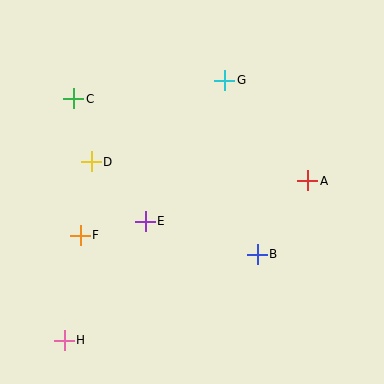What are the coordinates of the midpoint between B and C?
The midpoint between B and C is at (165, 177).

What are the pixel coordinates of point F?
Point F is at (80, 235).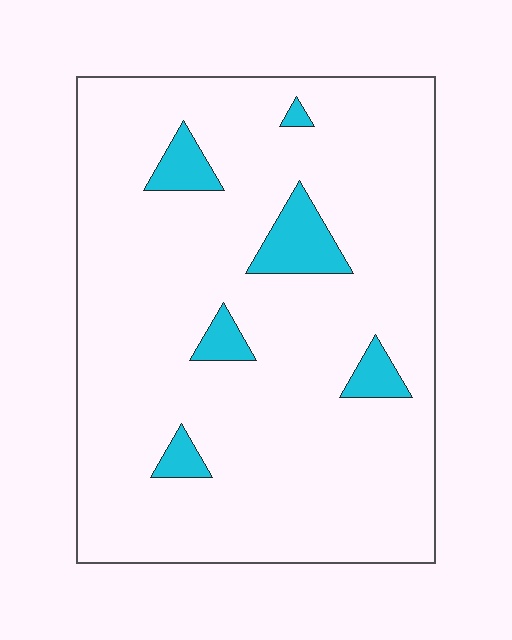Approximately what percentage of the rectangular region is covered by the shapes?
Approximately 10%.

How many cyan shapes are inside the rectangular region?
6.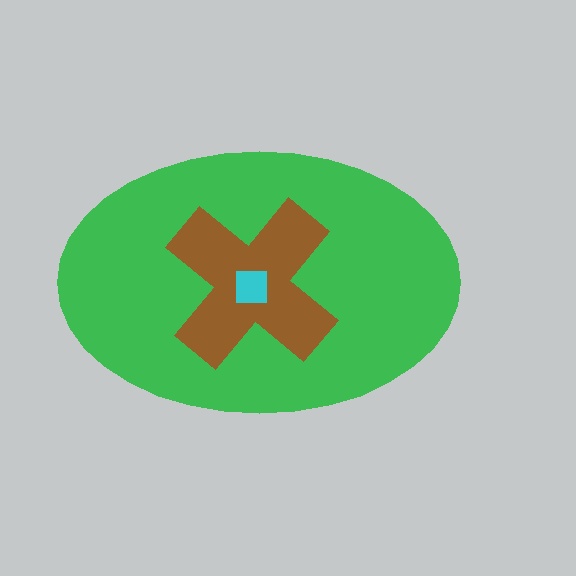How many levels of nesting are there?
3.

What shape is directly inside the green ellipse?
The brown cross.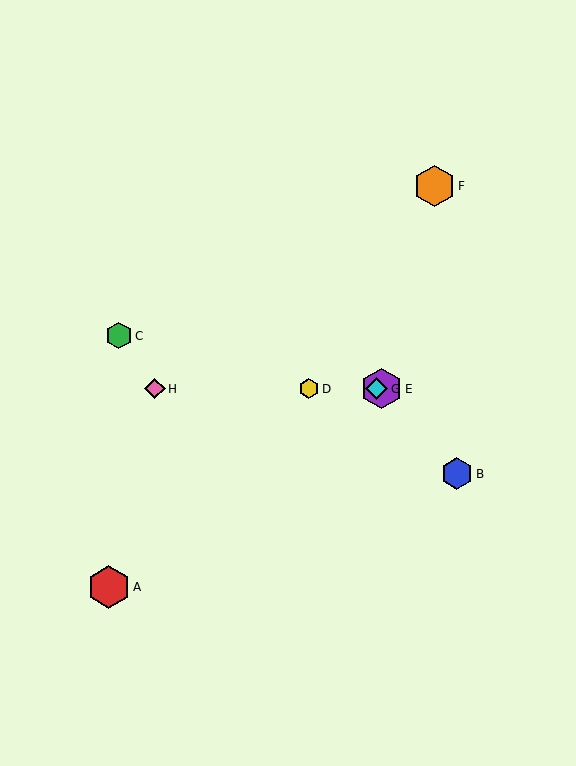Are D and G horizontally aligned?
Yes, both are at y≈389.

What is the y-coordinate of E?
Object E is at y≈389.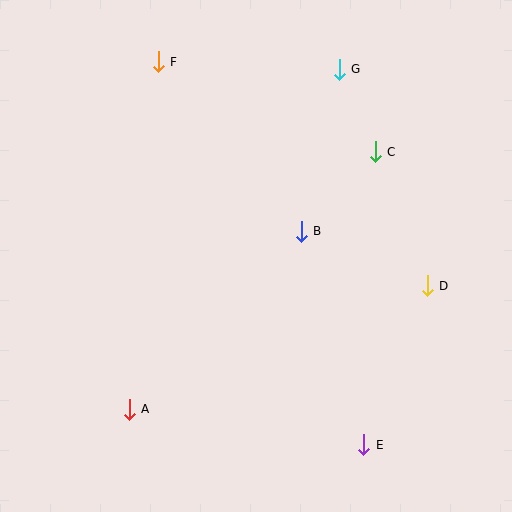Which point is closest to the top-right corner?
Point G is closest to the top-right corner.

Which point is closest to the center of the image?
Point B at (301, 231) is closest to the center.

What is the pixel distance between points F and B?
The distance between F and B is 222 pixels.